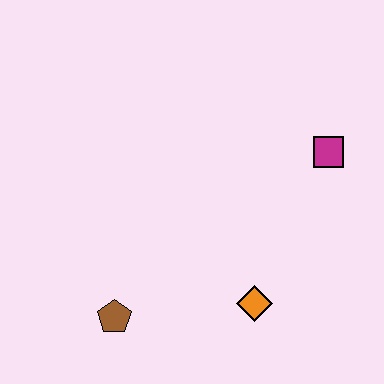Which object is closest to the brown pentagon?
The orange diamond is closest to the brown pentagon.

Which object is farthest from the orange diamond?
The magenta square is farthest from the orange diamond.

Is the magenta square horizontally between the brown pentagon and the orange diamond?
No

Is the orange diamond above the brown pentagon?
Yes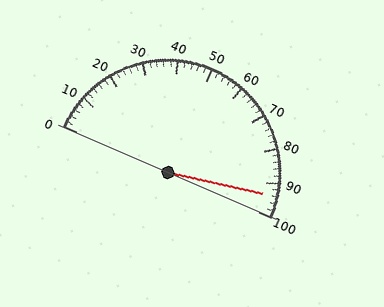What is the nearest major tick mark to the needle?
The nearest major tick mark is 90.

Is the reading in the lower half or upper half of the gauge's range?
The reading is in the upper half of the range (0 to 100).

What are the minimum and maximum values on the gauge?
The gauge ranges from 0 to 100.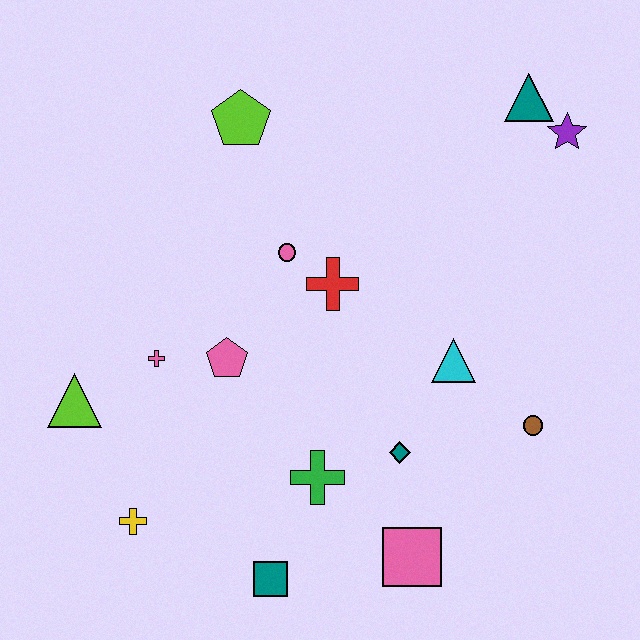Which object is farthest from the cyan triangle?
The lime triangle is farthest from the cyan triangle.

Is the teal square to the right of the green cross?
No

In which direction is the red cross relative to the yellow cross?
The red cross is above the yellow cross.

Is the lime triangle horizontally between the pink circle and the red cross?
No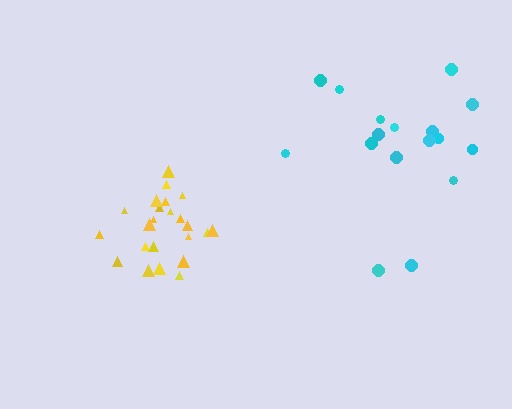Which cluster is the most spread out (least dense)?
Cyan.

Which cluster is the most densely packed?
Yellow.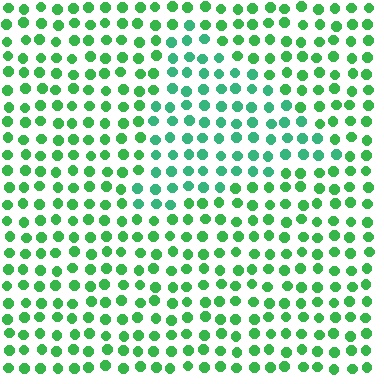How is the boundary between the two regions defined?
The boundary is defined purely by a slight shift in hue (about 25 degrees). Spacing, size, and orientation are identical on both sides.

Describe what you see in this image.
The image is filled with small green elements in a uniform arrangement. A triangle-shaped region is visible where the elements are tinted to a slightly different hue, forming a subtle color boundary.